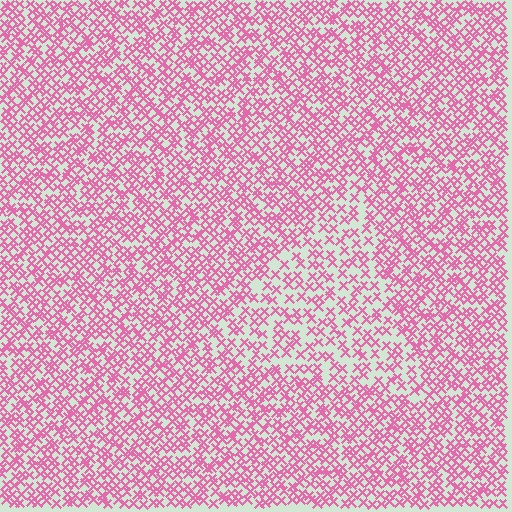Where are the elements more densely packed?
The elements are more densely packed outside the triangle boundary.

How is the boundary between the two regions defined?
The boundary is defined by a change in element density (approximately 1.7x ratio). All elements are the same color, size, and shape.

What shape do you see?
I see a triangle.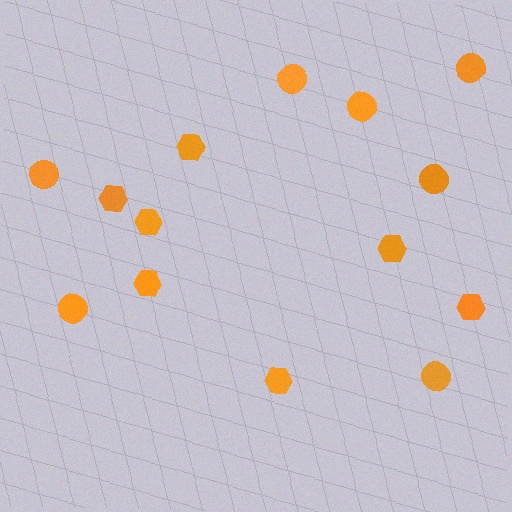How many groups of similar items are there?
There are 2 groups: one group of hexagons (7) and one group of circles (7).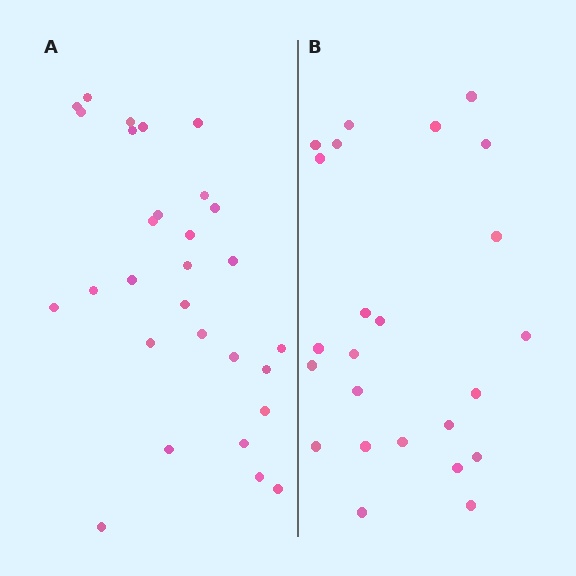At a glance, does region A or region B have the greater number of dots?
Region A (the left region) has more dots.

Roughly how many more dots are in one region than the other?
Region A has about 5 more dots than region B.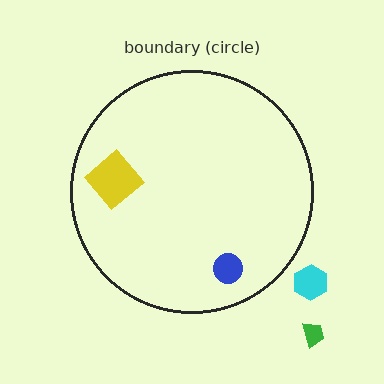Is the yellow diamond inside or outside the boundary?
Inside.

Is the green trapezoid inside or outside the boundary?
Outside.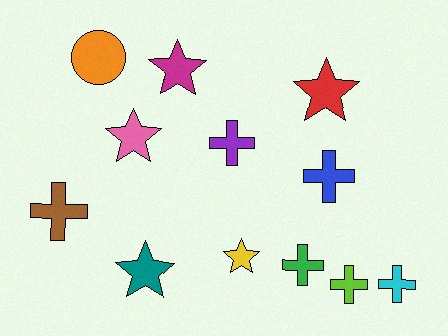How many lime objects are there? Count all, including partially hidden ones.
There is 1 lime object.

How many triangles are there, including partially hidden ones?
There are no triangles.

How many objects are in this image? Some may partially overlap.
There are 12 objects.